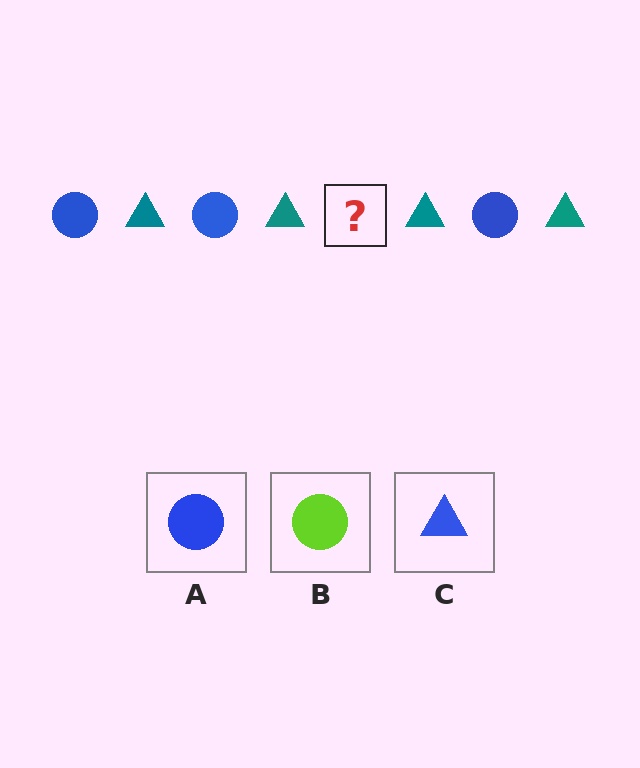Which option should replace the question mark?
Option A.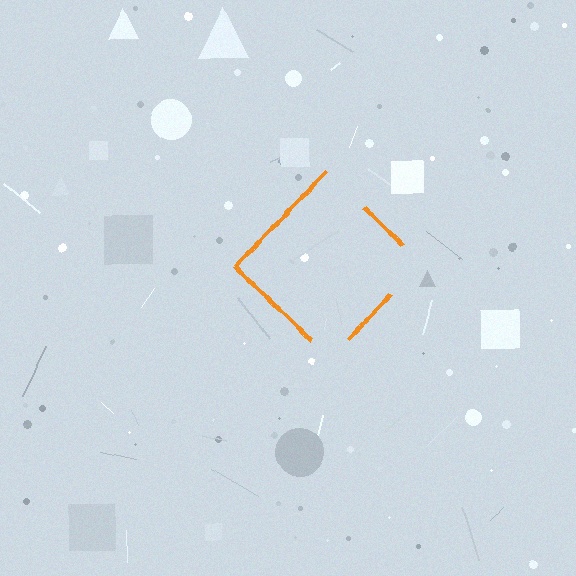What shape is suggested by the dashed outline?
The dashed outline suggests a diamond.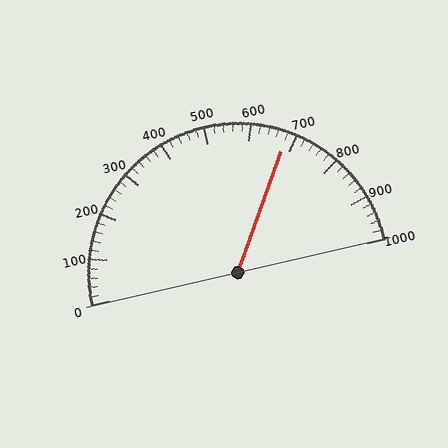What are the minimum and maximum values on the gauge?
The gauge ranges from 0 to 1000.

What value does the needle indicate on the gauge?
The needle indicates approximately 680.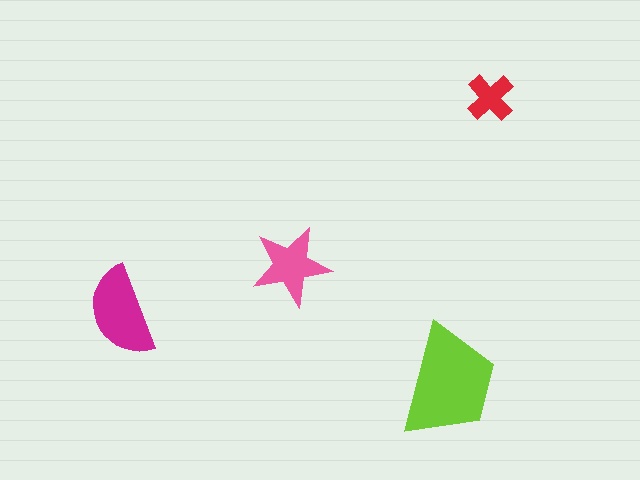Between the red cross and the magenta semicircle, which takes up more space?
The magenta semicircle.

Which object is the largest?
The lime trapezoid.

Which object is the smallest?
The red cross.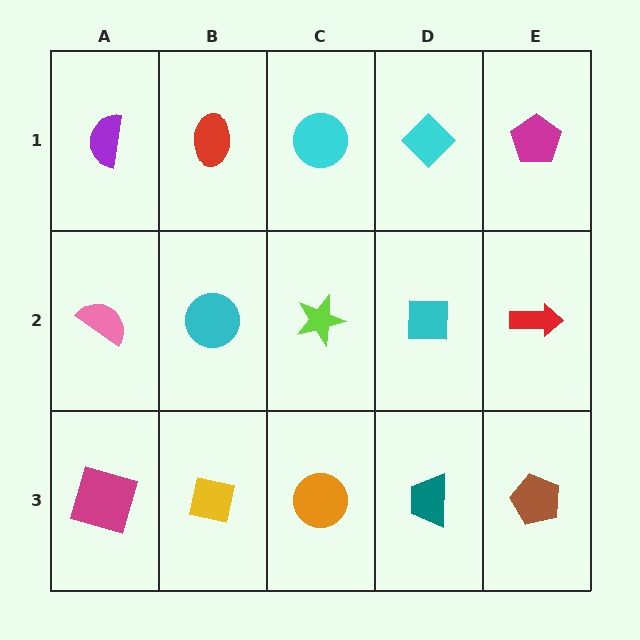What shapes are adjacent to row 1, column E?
A red arrow (row 2, column E), a cyan diamond (row 1, column D).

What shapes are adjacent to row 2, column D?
A cyan diamond (row 1, column D), a teal trapezoid (row 3, column D), a lime star (row 2, column C), a red arrow (row 2, column E).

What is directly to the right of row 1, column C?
A cyan diamond.